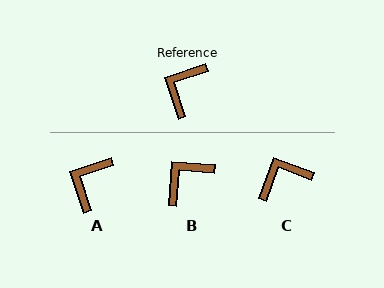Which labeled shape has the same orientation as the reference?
A.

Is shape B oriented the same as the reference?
No, it is off by about 22 degrees.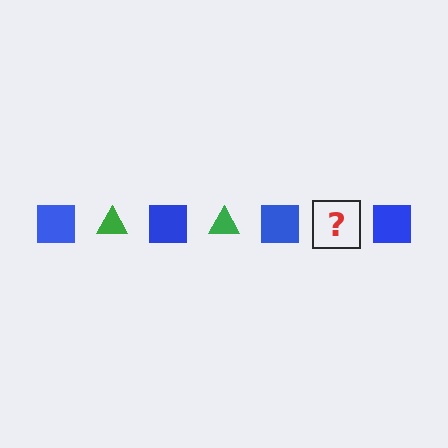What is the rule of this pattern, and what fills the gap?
The rule is that the pattern alternates between blue square and green triangle. The gap should be filled with a green triangle.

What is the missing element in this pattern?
The missing element is a green triangle.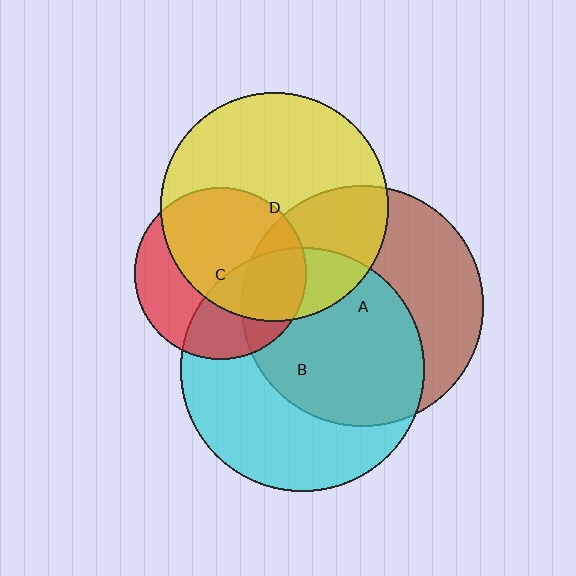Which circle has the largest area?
Circle B (cyan).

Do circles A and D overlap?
Yes.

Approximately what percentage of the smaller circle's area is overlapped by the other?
Approximately 35%.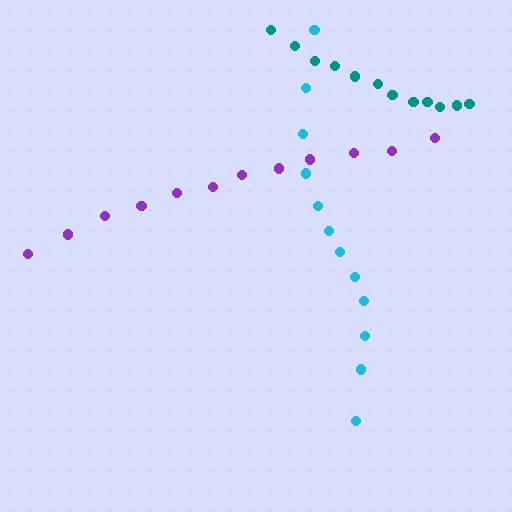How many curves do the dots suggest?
There are 3 distinct paths.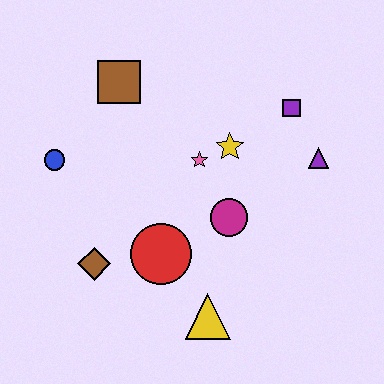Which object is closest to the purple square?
The purple triangle is closest to the purple square.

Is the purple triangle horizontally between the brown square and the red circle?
No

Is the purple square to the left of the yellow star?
No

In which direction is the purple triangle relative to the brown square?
The purple triangle is to the right of the brown square.